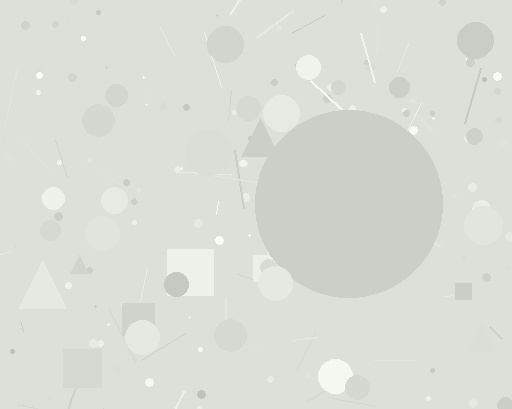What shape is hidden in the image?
A circle is hidden in the image.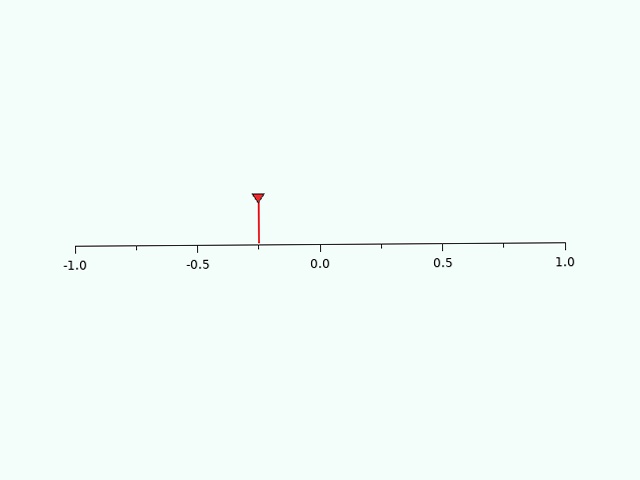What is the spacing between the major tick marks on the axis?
The major ticks are spaced 0.5 apart.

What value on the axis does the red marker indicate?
The marker indicates approximately -0.25.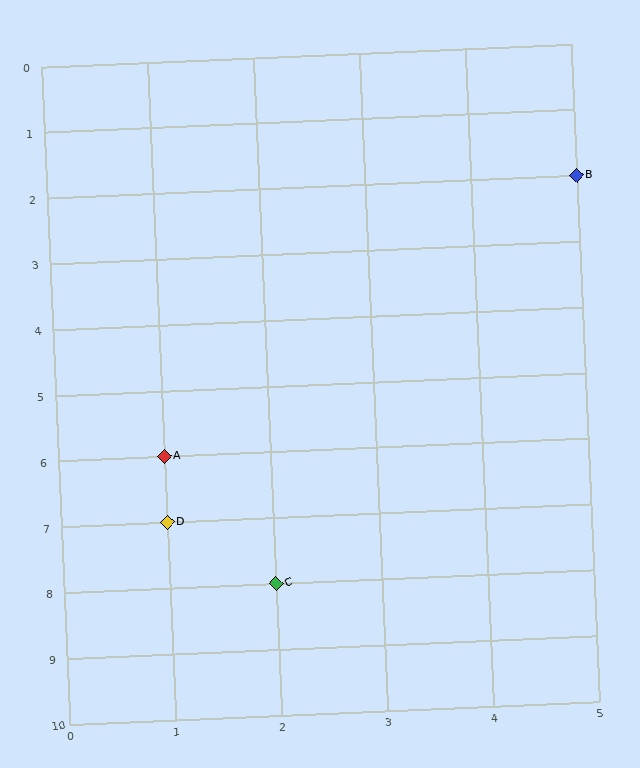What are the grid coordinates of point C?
Point C is at grid coordinates (2, 8).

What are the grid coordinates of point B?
Point B is at grid coordinates (5, 2).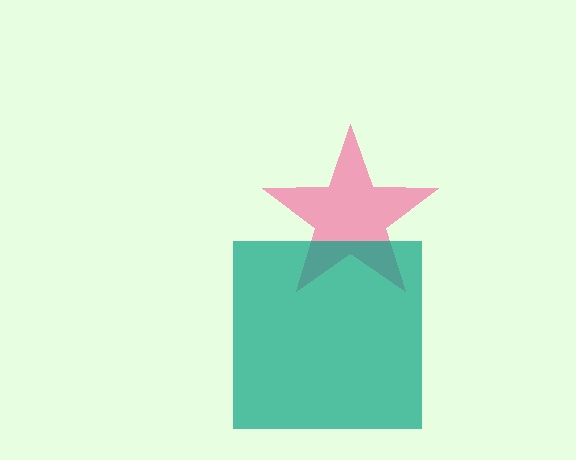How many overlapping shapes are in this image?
There are 2 overlapping shapes in the image.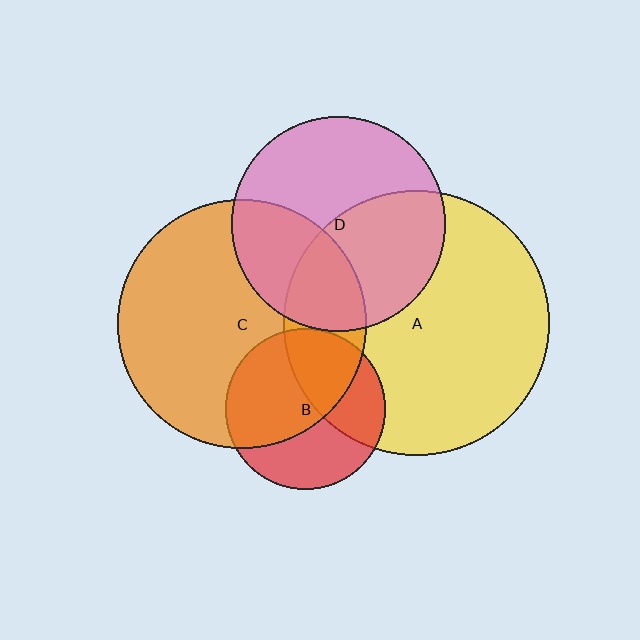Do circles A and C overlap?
Yes.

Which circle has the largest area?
Circle A (yellow).